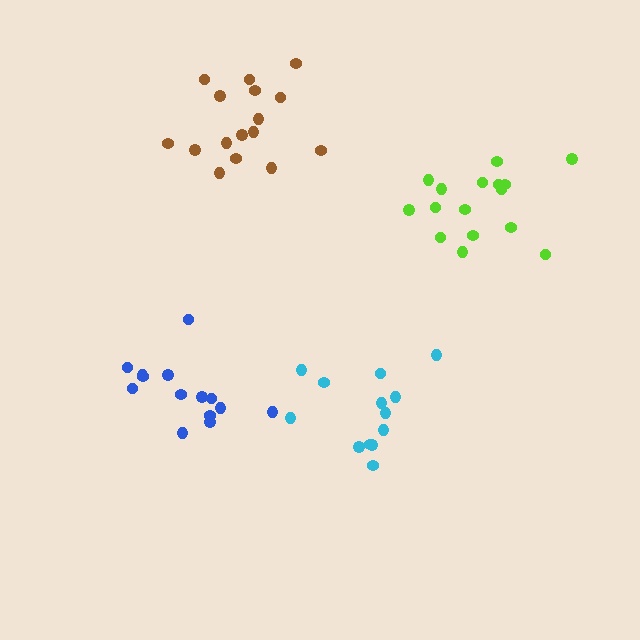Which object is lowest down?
The cyan cluster is bottommost.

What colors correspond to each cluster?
The clusters are colored: brown, cyan, blue, lime.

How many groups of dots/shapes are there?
There are 4 groups.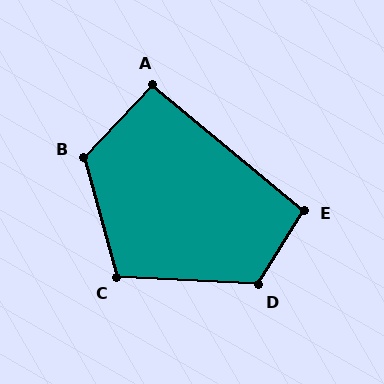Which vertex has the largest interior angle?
B, at approximately 121 degrees.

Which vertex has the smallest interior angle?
A, at approximately 94 degrees.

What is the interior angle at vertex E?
Approximately 98 degrees (obtuse).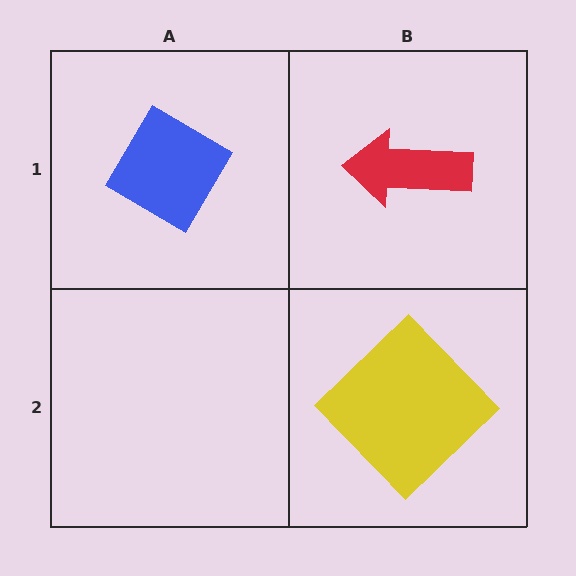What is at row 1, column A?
A blue diamond.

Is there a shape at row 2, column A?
No, that cell is empty.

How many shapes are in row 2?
1 shape.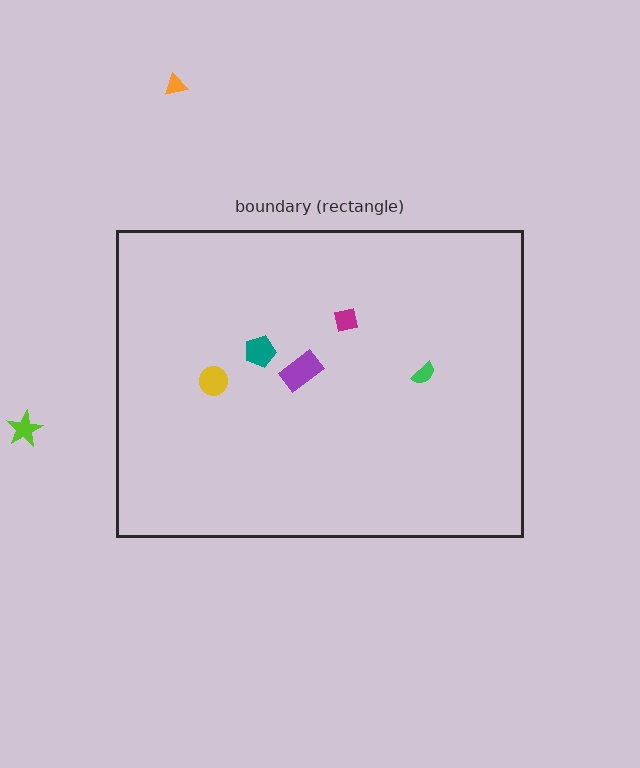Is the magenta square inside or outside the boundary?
Inside.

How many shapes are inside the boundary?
5 inside, 2 outside.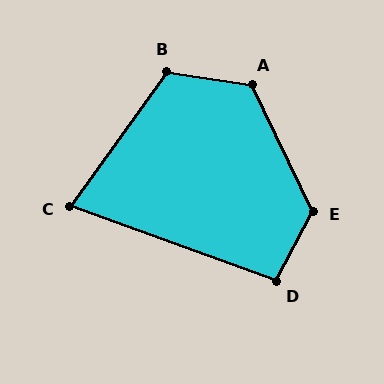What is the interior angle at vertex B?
Approximately 117 degrees (obtuse).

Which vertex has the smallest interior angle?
C, at approximately 74 degrees.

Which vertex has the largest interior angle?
E, at approximately 126 degrees.